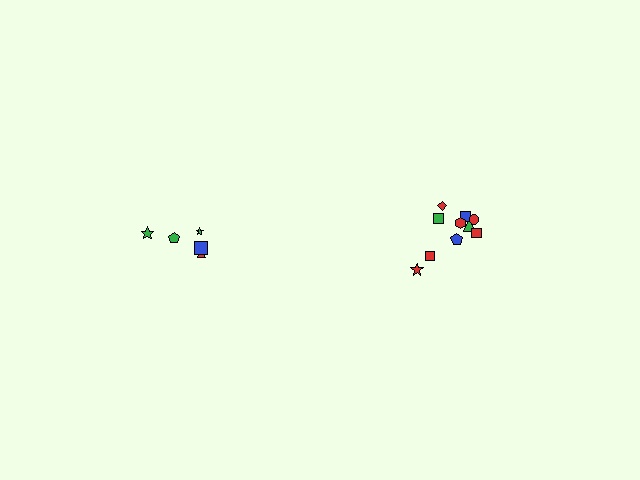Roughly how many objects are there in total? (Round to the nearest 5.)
Roughly 15 objects in total.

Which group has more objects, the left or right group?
The right group.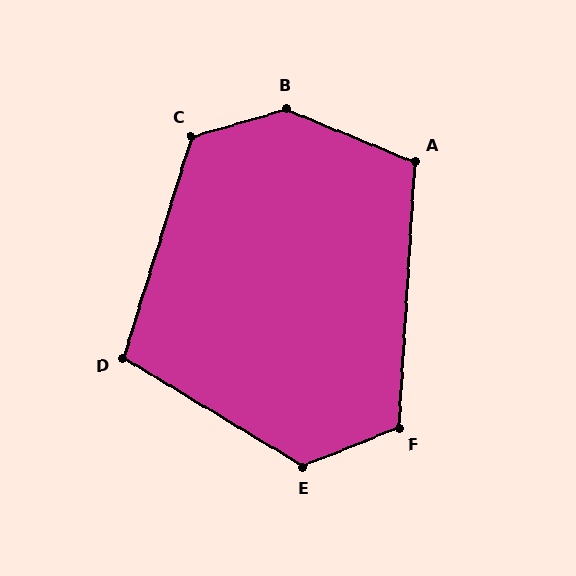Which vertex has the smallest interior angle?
D, at approximately 104 degrees.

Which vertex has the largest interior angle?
B, at approximately 141 degrees.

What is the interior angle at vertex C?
Approximately 124 degrees (obtuse).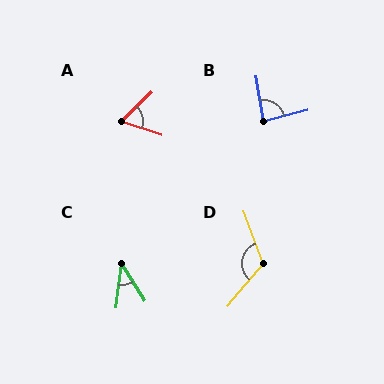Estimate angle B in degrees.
Approximately 86 degrees.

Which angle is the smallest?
C, at approximately 39 degrees.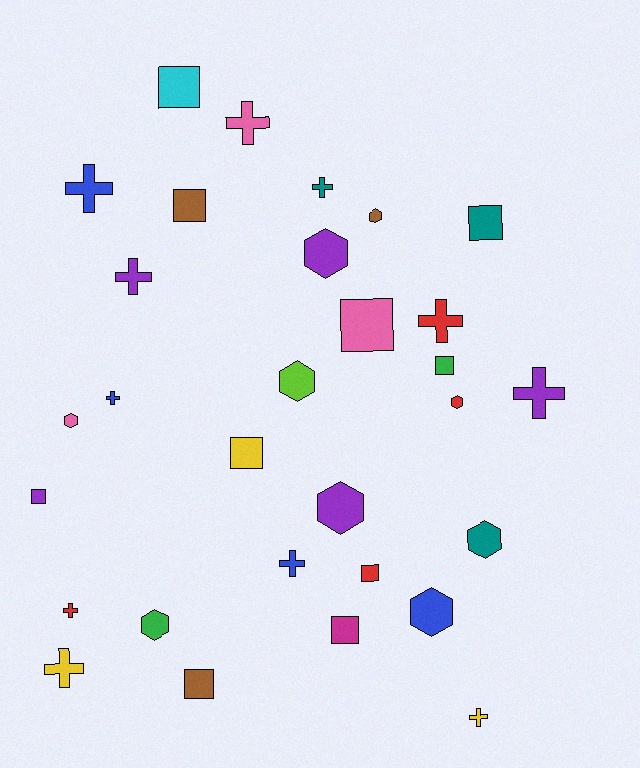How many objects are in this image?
There are 30 objects.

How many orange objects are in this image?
There are no orange objects.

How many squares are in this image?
There are 10 squares.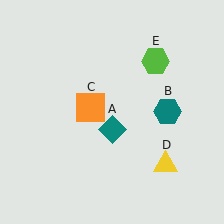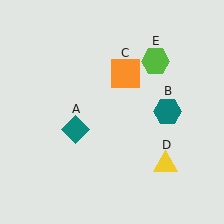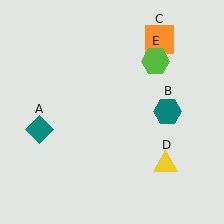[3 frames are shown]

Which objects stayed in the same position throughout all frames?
Teal hexagon (object B) and yellow triangle (object D) and lime hexagon (object E) remained stationary.